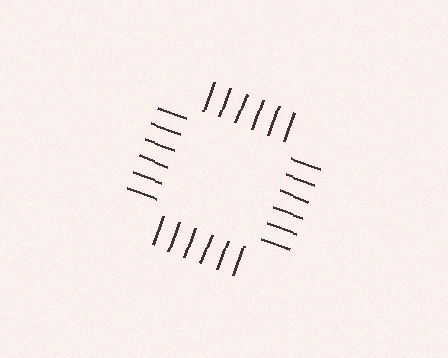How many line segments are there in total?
24 — 6 along each of the 4 edges.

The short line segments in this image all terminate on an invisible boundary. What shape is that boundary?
An illusory square — the line segments terminate on its edges but no continuous stroke is drawn.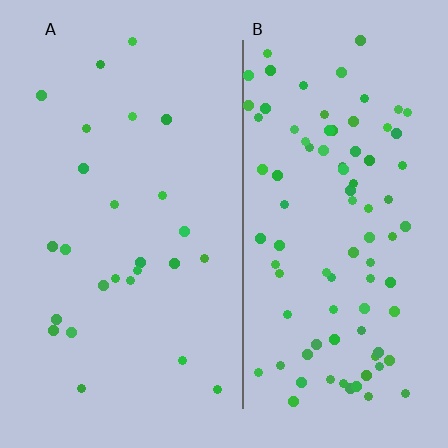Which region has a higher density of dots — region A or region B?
B (the right).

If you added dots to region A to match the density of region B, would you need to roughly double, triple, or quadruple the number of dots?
Approximately triple.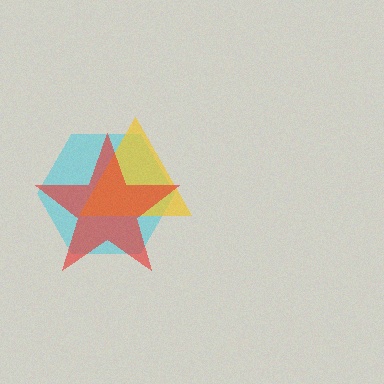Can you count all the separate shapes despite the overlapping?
Yes, there are 3 separate shapes.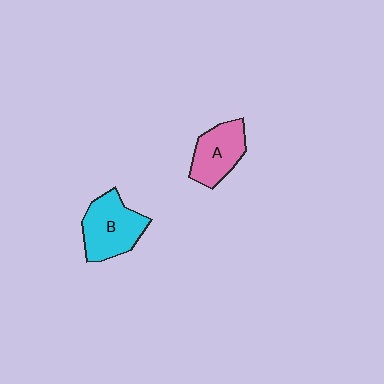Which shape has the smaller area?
Shape A (pink).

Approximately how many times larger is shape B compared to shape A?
Approximately 1.2 times.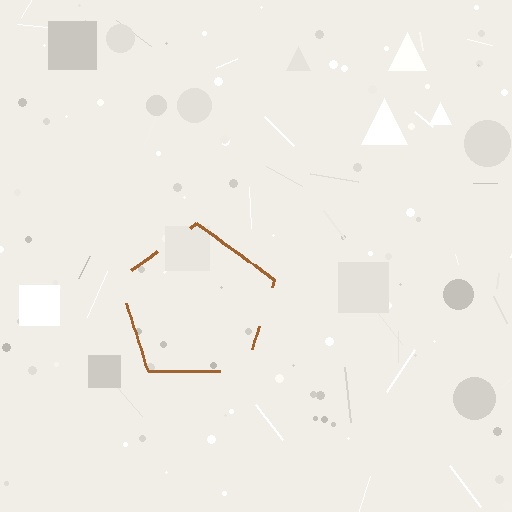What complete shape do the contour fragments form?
The contour fragments form a pentagon.